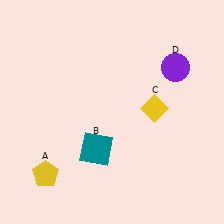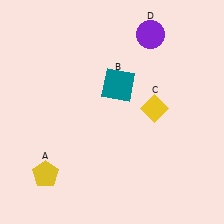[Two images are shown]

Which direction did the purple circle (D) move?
The purple circle (D) moved up.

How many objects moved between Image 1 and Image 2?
2 objects moved between the two images.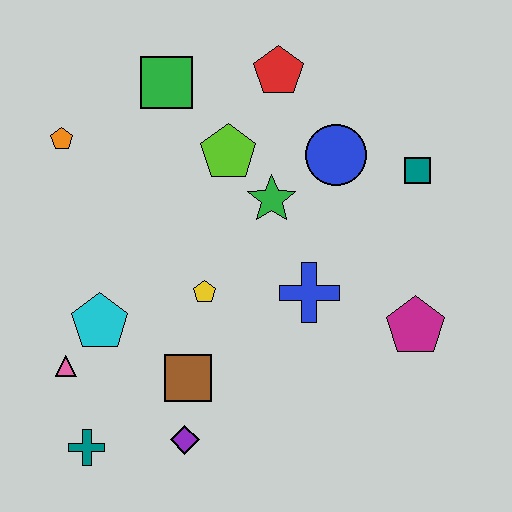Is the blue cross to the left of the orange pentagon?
No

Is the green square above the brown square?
Yes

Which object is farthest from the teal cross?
The teal square is farthest from the teal cross.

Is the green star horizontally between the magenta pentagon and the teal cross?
Yes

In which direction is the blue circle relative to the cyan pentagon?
The blue circle is to the right of the cyan pentagon.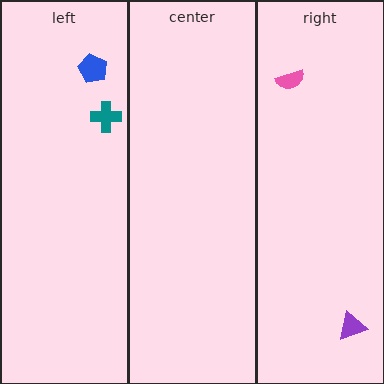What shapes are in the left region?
The teal cross, the blue pentagon.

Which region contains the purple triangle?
The right region.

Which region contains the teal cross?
The left region.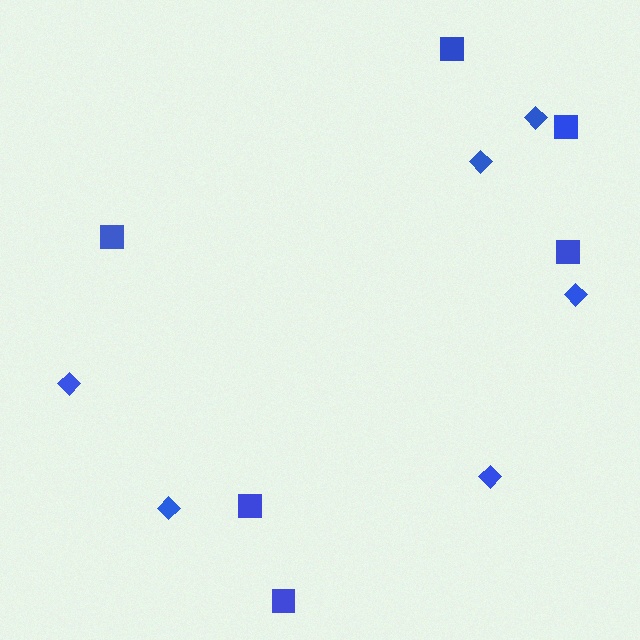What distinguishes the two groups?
There are 2 groups: one group of squares (6) and one group of diamonds (6).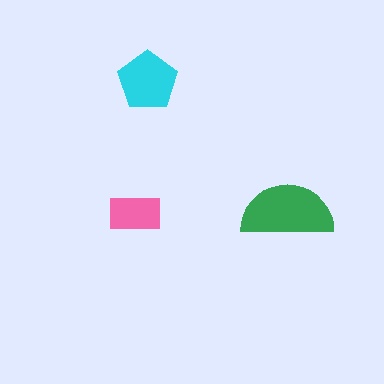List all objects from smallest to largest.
The pink rectangle, the cyan pentagon, the green semicircle.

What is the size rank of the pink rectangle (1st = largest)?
3rd.